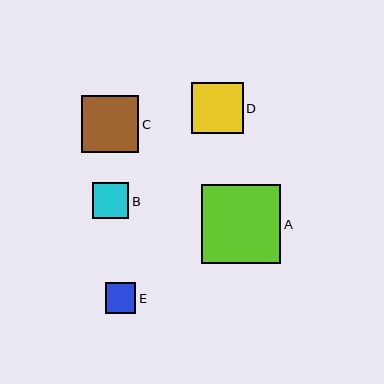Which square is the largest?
Square A is the largest with a size of approximately 79 pixels.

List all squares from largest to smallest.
From largest to smallest: A, C, D, B, E.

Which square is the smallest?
Square E is the smallest with a size of approximately 30 pixels.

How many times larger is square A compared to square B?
Square A is approximately 2.2 times the size of square B.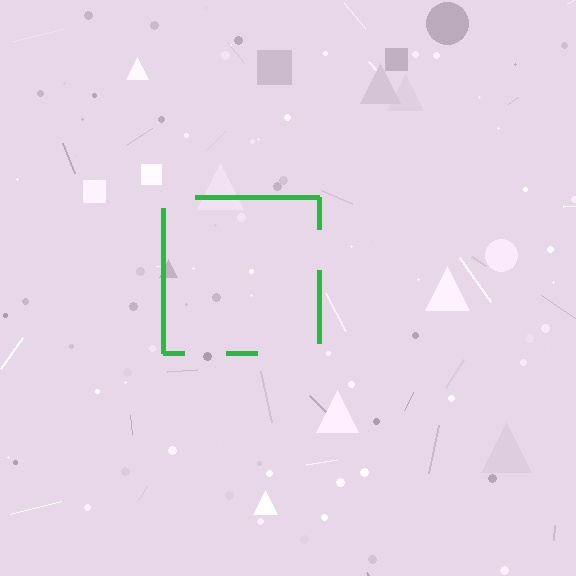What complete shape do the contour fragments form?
The contour fragments form a square.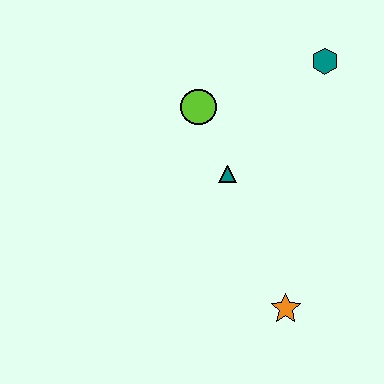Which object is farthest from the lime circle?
The orange star is farthest from the lime circle.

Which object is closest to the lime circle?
The teal triangle is closest to the lime circle.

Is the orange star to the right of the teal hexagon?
No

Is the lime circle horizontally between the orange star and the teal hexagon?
No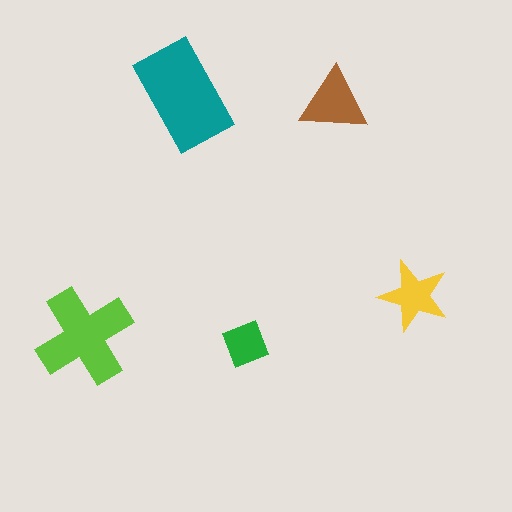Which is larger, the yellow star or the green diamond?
The yellow star.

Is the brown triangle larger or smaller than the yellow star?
Larger.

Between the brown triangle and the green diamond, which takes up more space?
The brown triangle.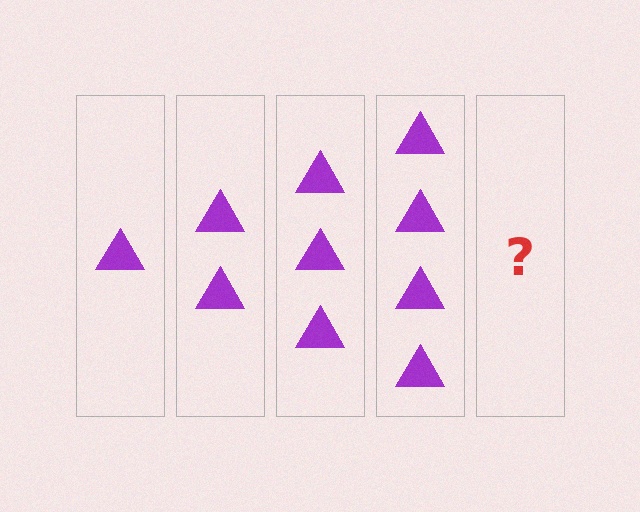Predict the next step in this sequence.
The next step is 5 triangles.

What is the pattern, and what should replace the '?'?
The pattern is that each step adds one more triangle. The '?' should be 5 triangles.